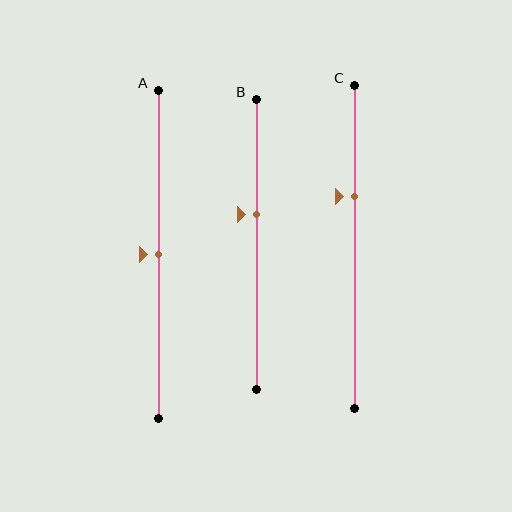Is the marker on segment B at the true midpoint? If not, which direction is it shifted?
No, the marker on segment B is shifted upward by about 10% of the segment length.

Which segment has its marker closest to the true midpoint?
Segment A has its marker closest to the true midpoint.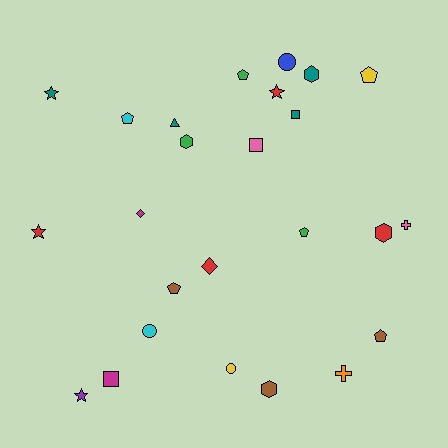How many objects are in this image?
There are 25 objects.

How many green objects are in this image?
There are 3 green objects.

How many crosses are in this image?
There are 2 crosses.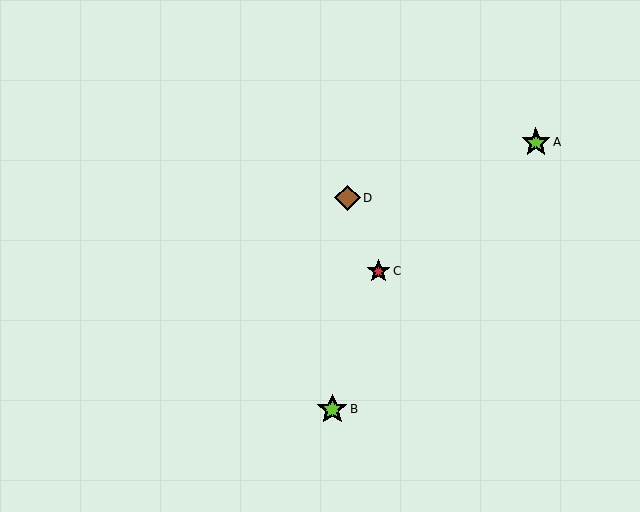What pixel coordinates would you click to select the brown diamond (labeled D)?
Click at (347, 198) to select the brown diamond D.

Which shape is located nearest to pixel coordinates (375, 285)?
The red star (labeled C) at (378, 271) is nearest to that location.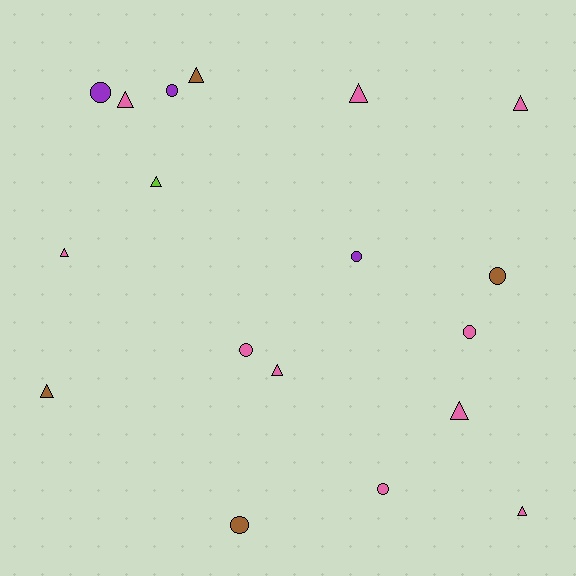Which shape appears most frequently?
Triangle, with 10 objects.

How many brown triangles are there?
There are 2 brown triangles.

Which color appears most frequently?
Pink, with 10 objects.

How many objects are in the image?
There are 18 objects.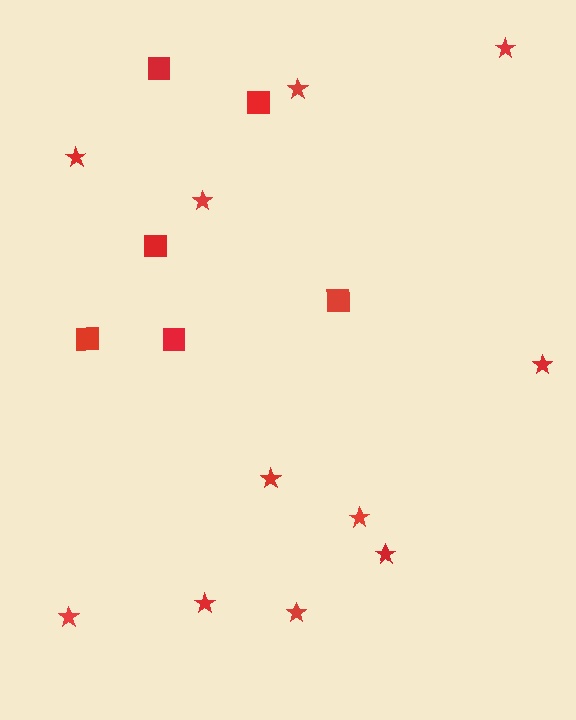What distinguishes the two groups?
There are 2 groups: one group of squares (6) and one group of stars (11).